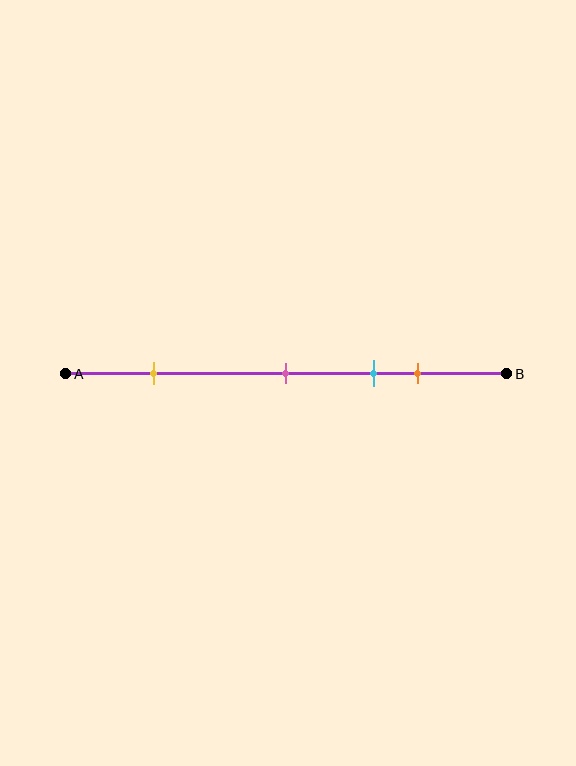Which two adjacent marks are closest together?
The cyan and orange marks are the closest adjacent pair.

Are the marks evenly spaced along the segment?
No, the marks are not evenly spaced.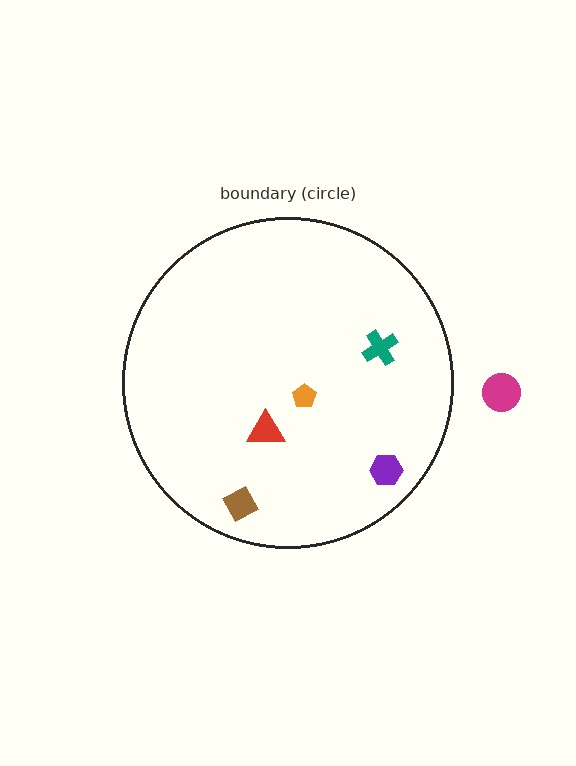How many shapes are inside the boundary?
5 inside, 1 outside.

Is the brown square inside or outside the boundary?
Inside.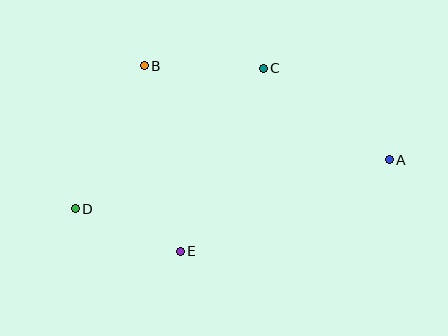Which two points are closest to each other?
Points D and E are closest to each other.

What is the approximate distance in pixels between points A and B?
The distance between A and B is approximately 262 pixels.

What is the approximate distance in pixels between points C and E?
The distance between C and E is approximately 201 pixels.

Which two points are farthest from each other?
Points A and D are farthest from each other.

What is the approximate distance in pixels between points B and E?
The distance between B and E is approximately 189 pixels.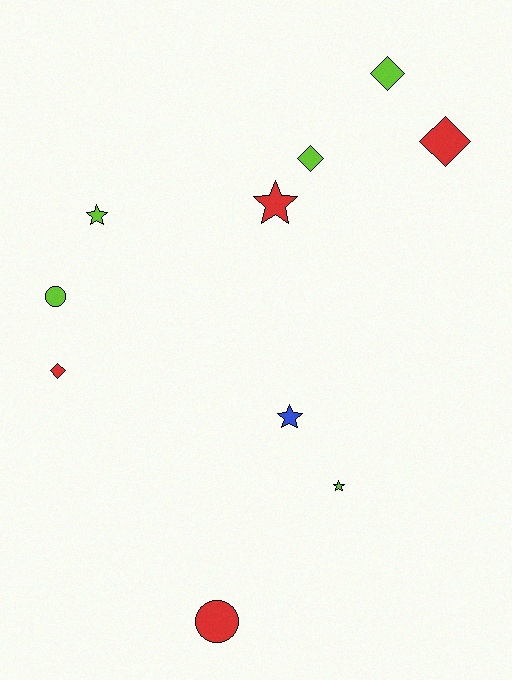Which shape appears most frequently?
Star, with 4 objects.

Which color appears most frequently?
Lime, with 5 objects.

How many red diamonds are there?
There are 2 red diamonds.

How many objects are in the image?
There are 10 objects.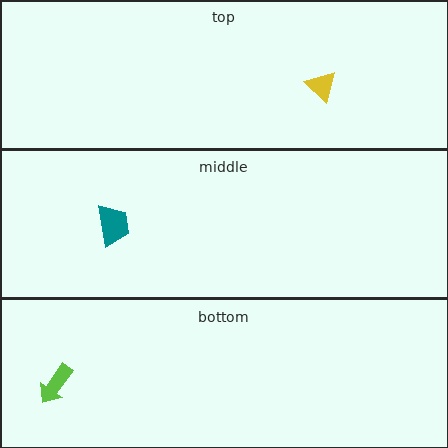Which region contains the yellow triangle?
The top region.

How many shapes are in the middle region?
1.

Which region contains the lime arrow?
The bottom region.